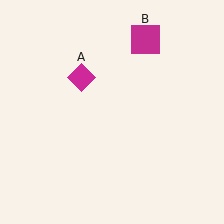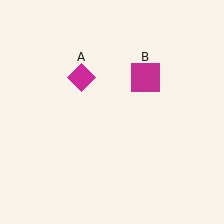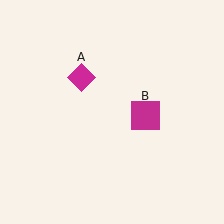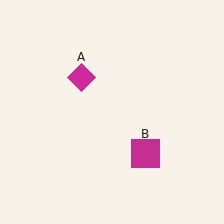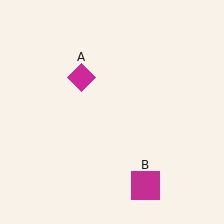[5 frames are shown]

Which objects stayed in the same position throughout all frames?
Magenta diamond (object A) remained stationary.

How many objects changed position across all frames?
1 object changed position: magenta square (object B).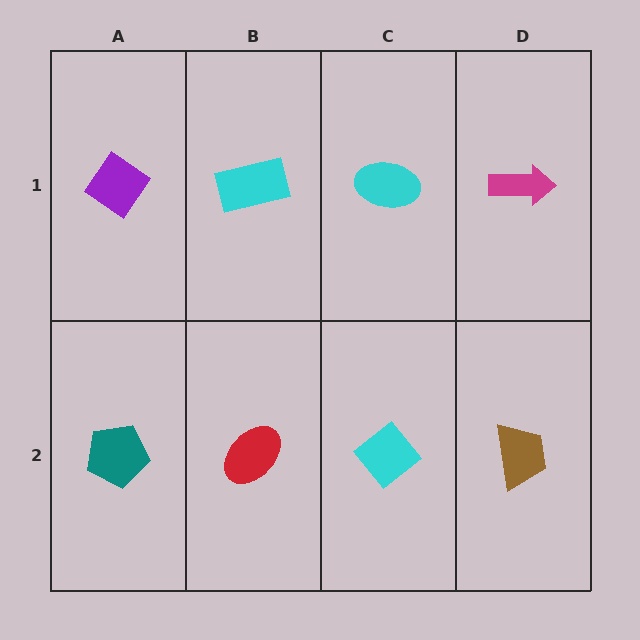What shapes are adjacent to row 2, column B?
A cyan rectangle (row 1, column B), a teal pentagon (row 2, column A), a cyan diamond (row 2, column C).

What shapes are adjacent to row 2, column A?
A purple diamond (row 1, column A), a red ellipse (row 2, column B).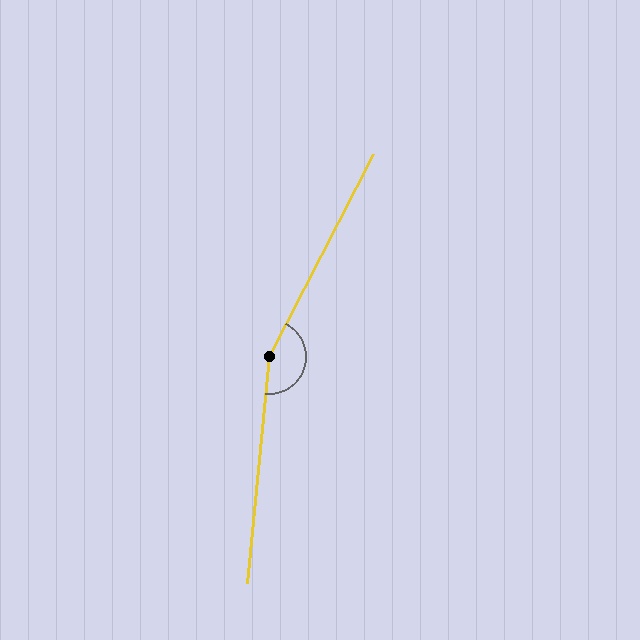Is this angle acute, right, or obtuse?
It is obtuse.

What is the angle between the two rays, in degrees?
Approximately 158 degrees.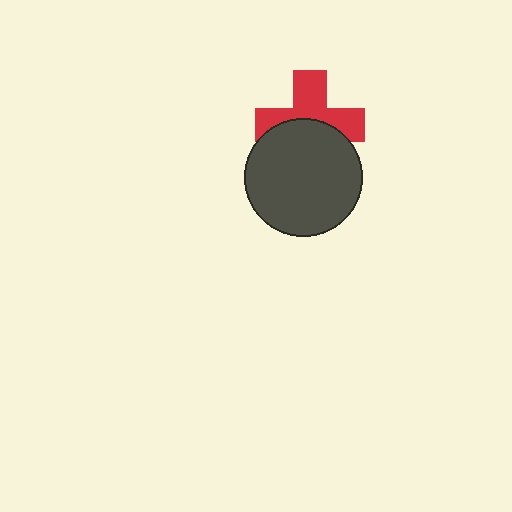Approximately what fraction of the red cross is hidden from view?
Roughly 45% of the red cross is hidden behind the dark gray circle.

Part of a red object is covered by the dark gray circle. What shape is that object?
It is a cross.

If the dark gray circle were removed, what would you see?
You would see the complete red cross.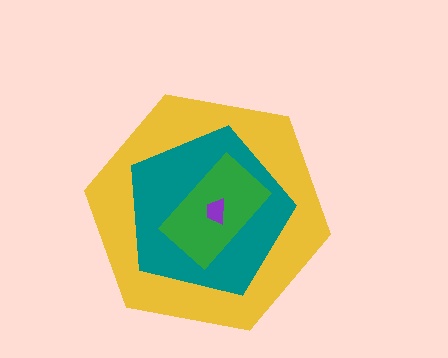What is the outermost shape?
The yellow hexagon.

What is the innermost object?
The purple trapezoid.